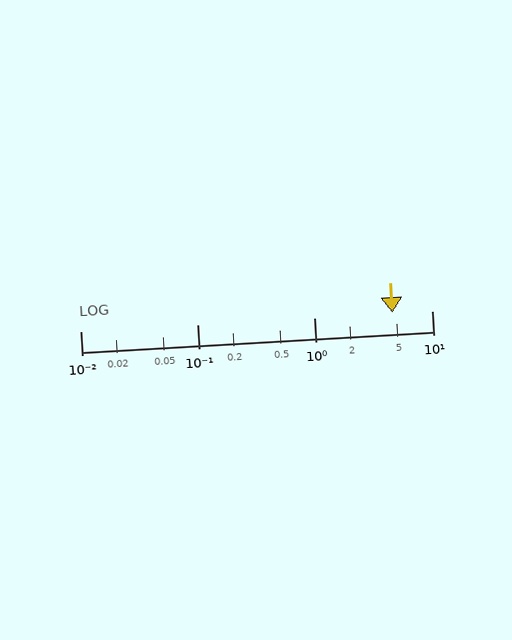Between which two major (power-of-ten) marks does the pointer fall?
The pointer is between 1 and 10.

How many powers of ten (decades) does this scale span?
The scale spans 3 decades, from 0.01 to 10.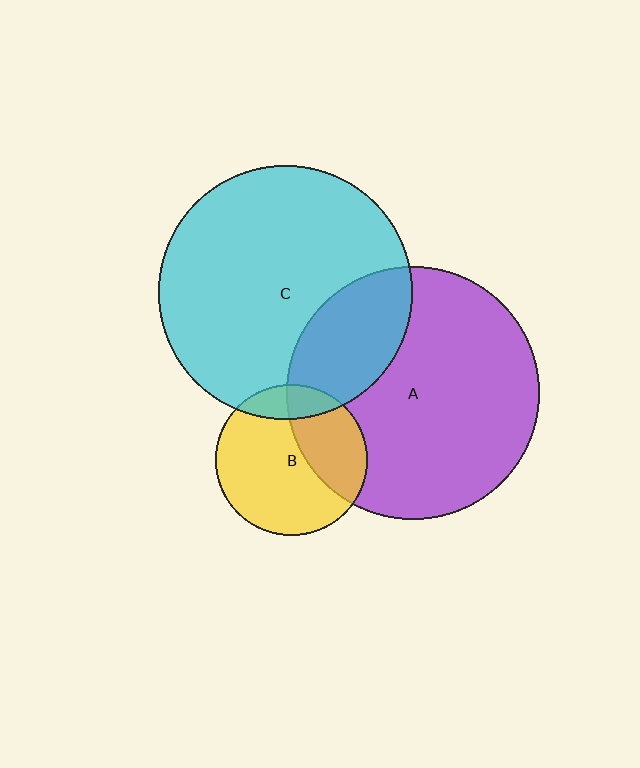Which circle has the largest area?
Circle C (cyan).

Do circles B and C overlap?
Yes.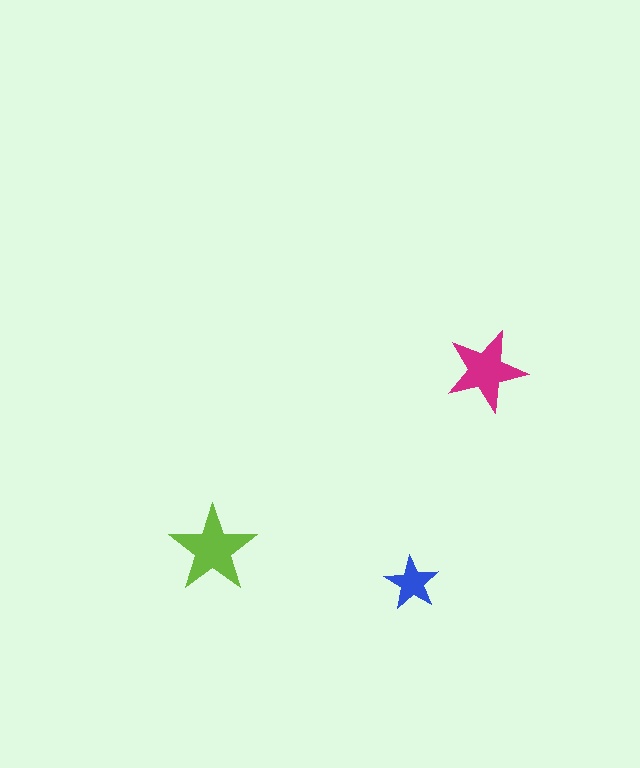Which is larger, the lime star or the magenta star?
The lime one.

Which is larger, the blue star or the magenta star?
The magenta one.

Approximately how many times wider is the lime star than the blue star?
About 1.5 times wider.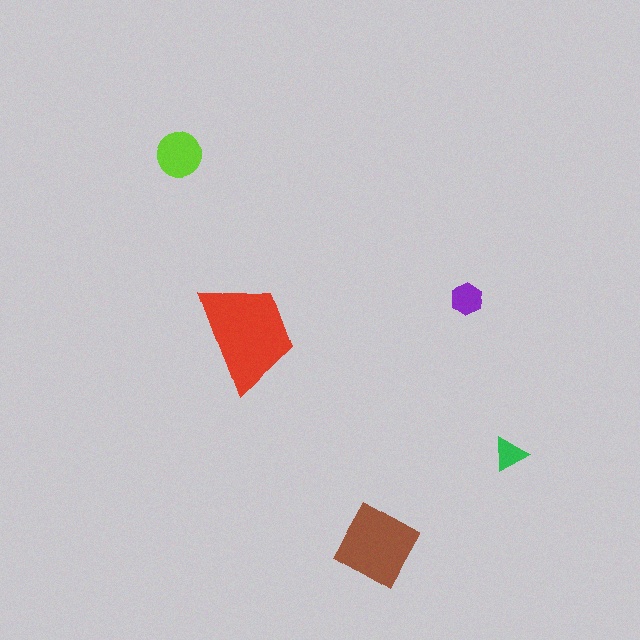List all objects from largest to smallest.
The red trapezoid, the brown square, the lime circle, the purple hexagon, the green triangle.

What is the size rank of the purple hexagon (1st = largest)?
4th.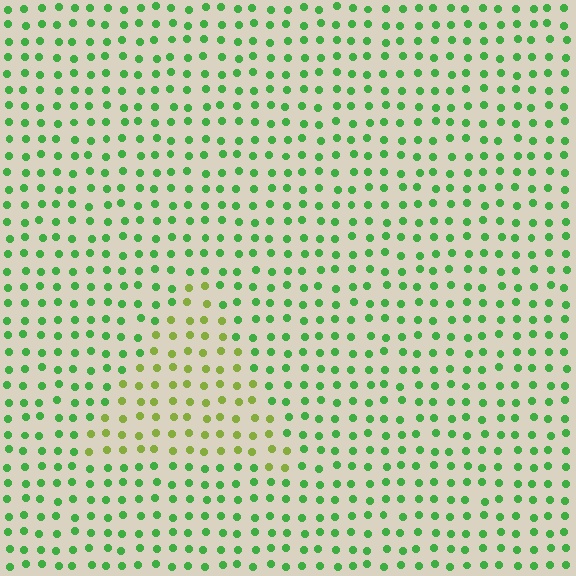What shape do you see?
I see a triangle.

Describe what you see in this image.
The image is filled with small green elements in a uniform arrangement. A triangle-shaped region is visible where the elements are tinted to a slightly different hue, forming a subtle color boundary.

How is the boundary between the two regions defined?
The boundary is defined purely by a slight shift in hue (about 40 degrees). Spacing, size, and orientation are identical on both sides.